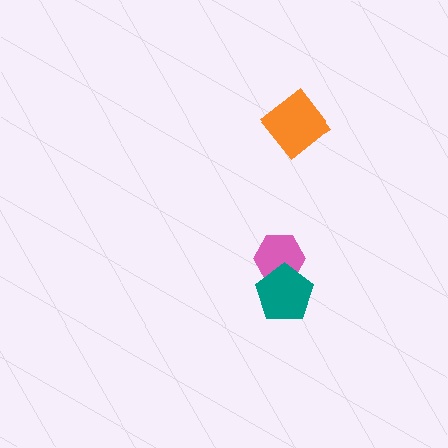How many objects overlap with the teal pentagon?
1 object overlaps with the teal pentagon.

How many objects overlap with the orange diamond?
0 objects overlap with the orange diamond.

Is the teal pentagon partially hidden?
No, no other shape covers it.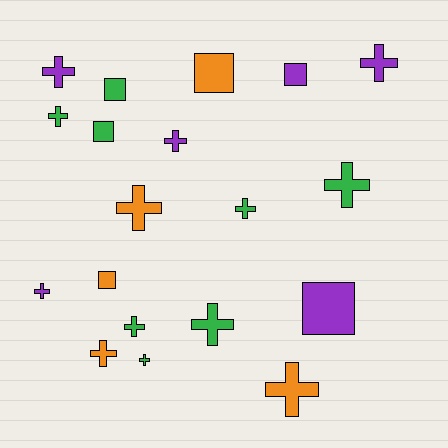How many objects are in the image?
There are 19 objects.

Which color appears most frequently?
Green, with 8 objects.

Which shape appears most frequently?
Cross, with 13 objects.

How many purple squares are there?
There are 2 purple squares.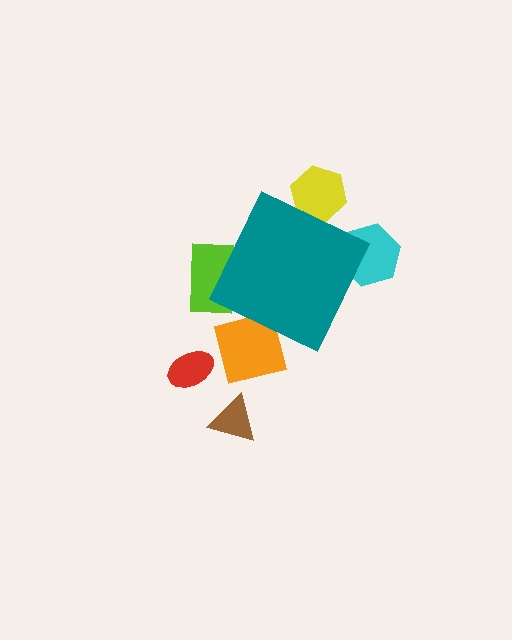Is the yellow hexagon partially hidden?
Yes, the yellow hexagon is partially hidden behind the teal diamond.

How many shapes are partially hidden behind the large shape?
4 shapes are partially hidden.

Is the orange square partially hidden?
Yes, the orange square is partially hidden behind the teal diamond.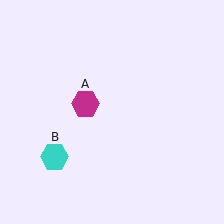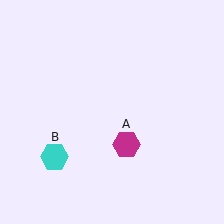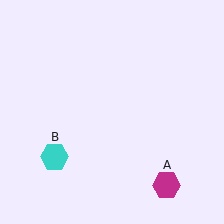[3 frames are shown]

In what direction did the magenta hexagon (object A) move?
The magenta hexagon (object A) moved down and to the right.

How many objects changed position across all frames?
1 object changed position: magenta hexagon (object A).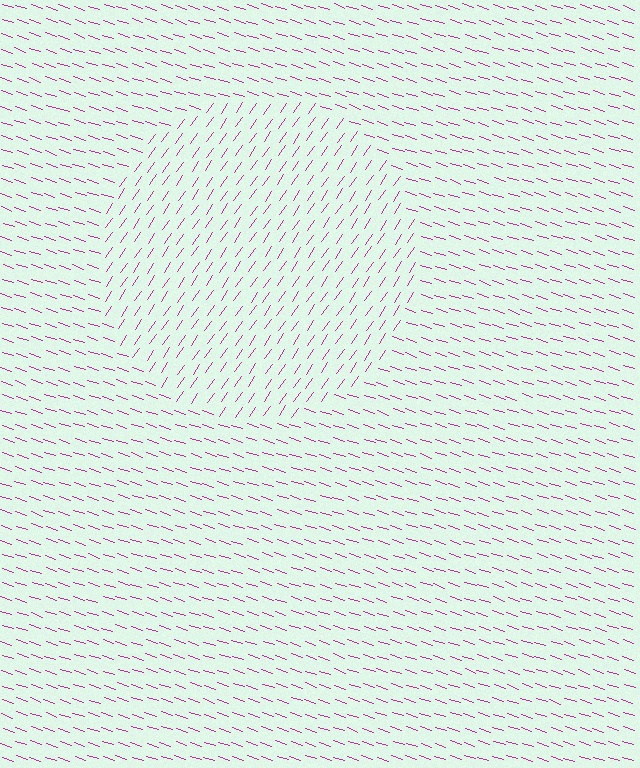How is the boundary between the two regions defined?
The boundary is defined purely by a change in line orientation (approximately 74 degrees difference). All lines are the same color and thickness.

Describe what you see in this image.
The image is filled with small magenta line segments. A circle region in the image has lines oriented differently from the surrounding lines, creating a visible texture boundary.